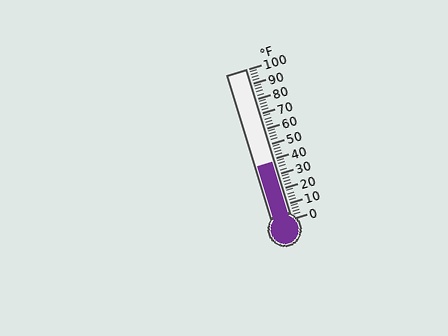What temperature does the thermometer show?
The thermometer shows approximately 38°F.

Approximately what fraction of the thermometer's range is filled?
The thermometer is filled to approximately 40% of its range.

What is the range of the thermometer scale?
The thermometer scale ranges from 0°F to 100°F.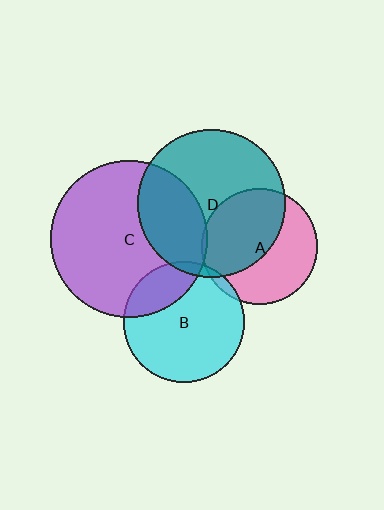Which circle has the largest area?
Circle C (purple).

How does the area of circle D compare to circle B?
Approximately 1.5 times.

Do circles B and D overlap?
Yes.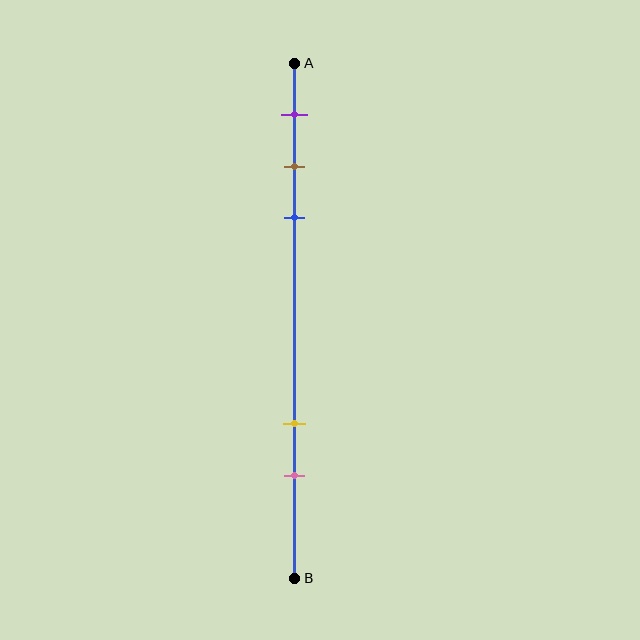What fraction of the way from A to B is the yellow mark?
The yellow mark is approximately 70% (0.7) of the way from A to B.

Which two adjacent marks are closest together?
The brown and blue marks are the closest adjacent pair.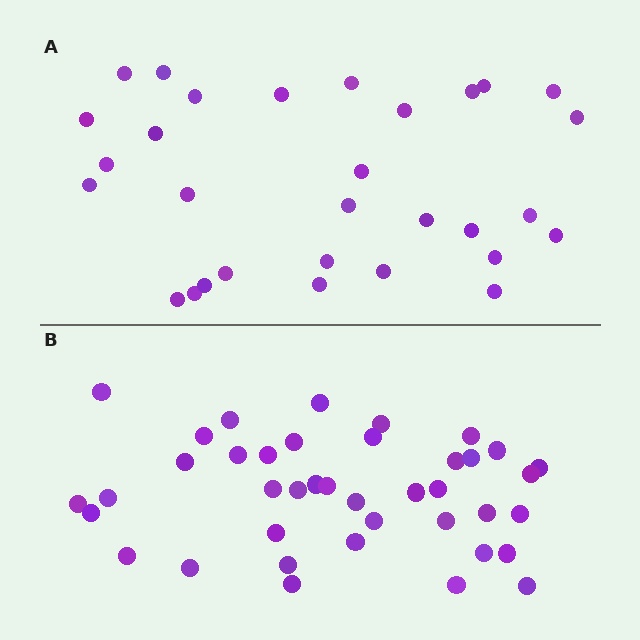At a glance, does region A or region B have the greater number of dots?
Region B (the bottom region) has more dots.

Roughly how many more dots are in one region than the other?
Region B has roughly 10 or so more dots than region A.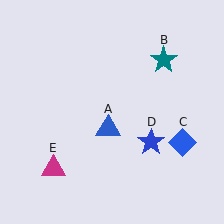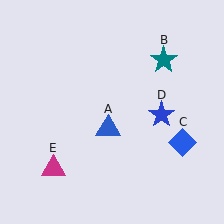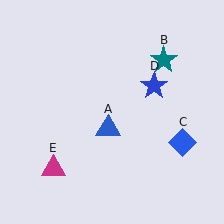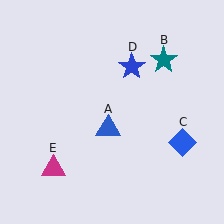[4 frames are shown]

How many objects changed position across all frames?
1 object changed position: blue star (object D).